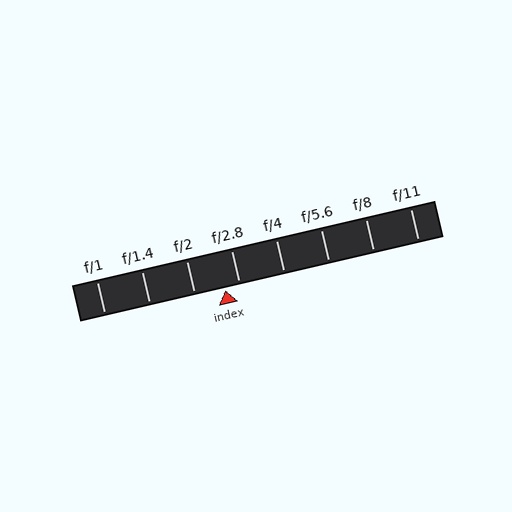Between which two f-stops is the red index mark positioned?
The index mark is between f/2 and f/2.8.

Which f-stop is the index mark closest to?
The index mark is closest to f/2.8.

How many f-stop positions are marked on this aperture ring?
There are 8 f-stop positions marked.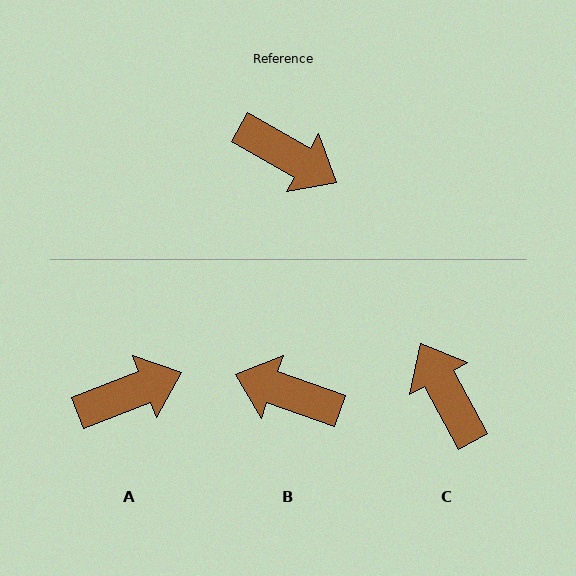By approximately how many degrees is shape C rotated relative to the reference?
Approximately 148 degrees counter-clockwise.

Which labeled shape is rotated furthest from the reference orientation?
B, about 170 degrees away.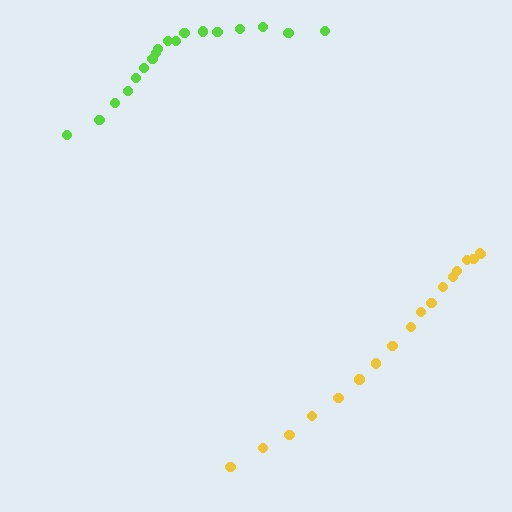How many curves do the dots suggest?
There are 2 distinct paths.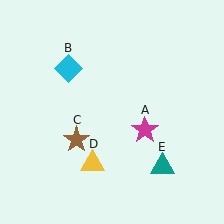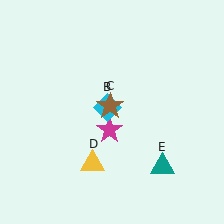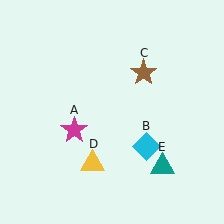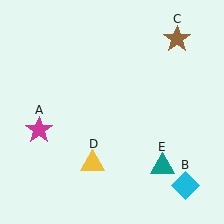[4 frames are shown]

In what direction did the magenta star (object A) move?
The magenta star (object A) moved left.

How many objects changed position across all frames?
3 objects changed position: magenta star (object A), cyan diamond (object B), brown star (object C).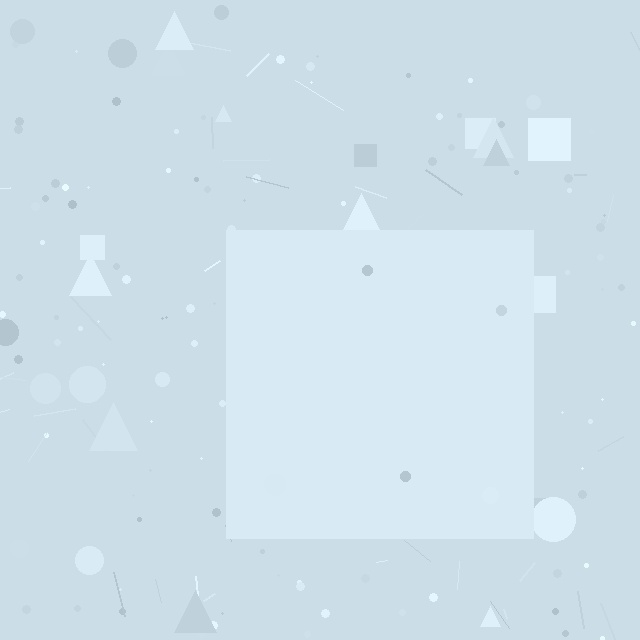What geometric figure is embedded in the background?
A square is embedded in the background.